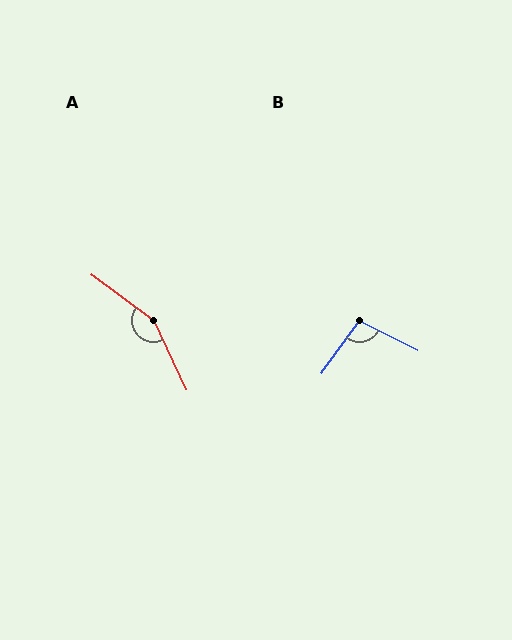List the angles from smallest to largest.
B (99°), A (152°).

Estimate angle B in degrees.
Approximately 99 degrees.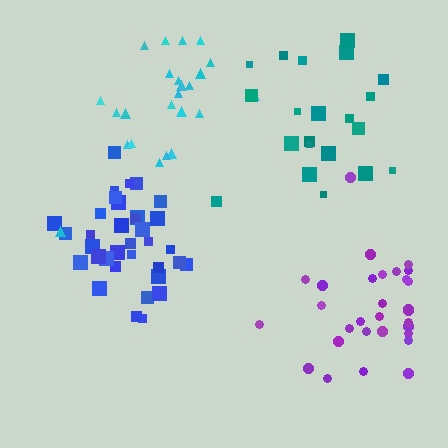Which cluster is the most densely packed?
Blue.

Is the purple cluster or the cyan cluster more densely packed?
Purple.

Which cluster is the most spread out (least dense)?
Teal.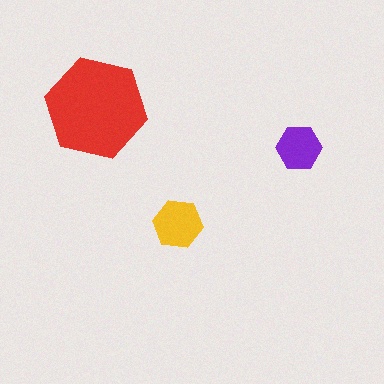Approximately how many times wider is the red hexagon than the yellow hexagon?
About 2 times wider.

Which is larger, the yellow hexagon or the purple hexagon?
The yellow one.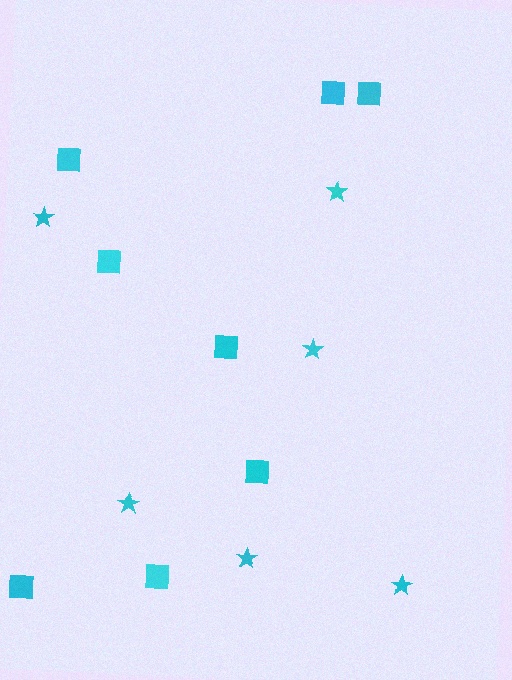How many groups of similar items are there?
There are 2 groups: one group of squares (8) and one group of stars (6).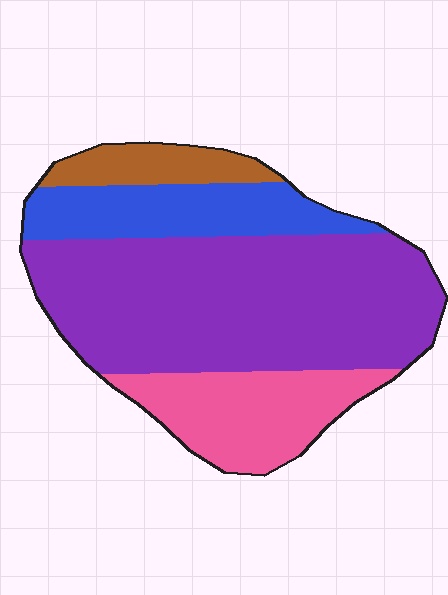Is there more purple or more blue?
Purple.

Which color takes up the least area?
Brown, at roughly 10%.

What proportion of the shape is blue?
Blue covers roughly 15% of the shape.